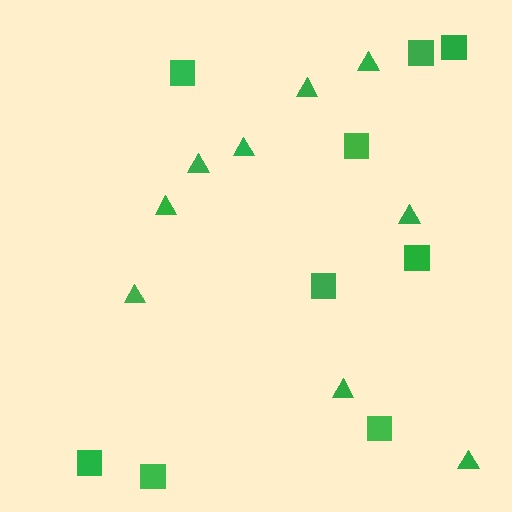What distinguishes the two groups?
There are 2 groups: one group of squares (9) and one group of triangles (9).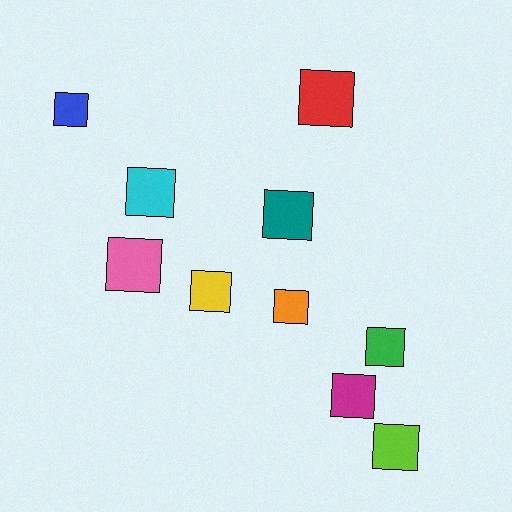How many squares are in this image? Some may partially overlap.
There are 10 squares.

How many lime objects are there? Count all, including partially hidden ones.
There is 1 lime object.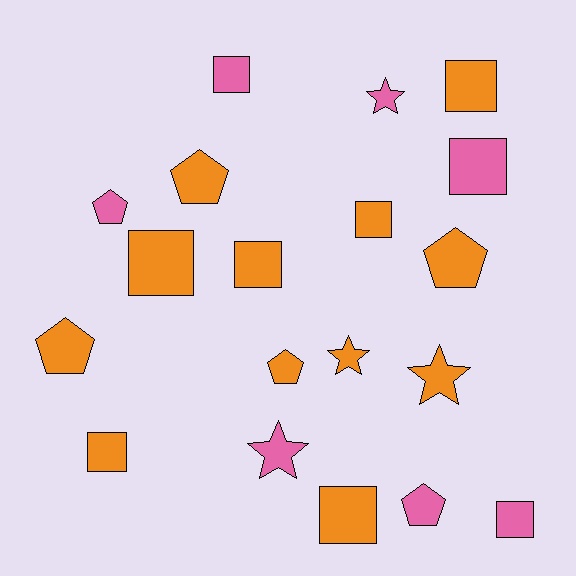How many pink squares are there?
There are 3 pink squares.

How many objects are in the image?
There are 19 objects.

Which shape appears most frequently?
Square, with 9 objects.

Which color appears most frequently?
Orange, with 12 objects.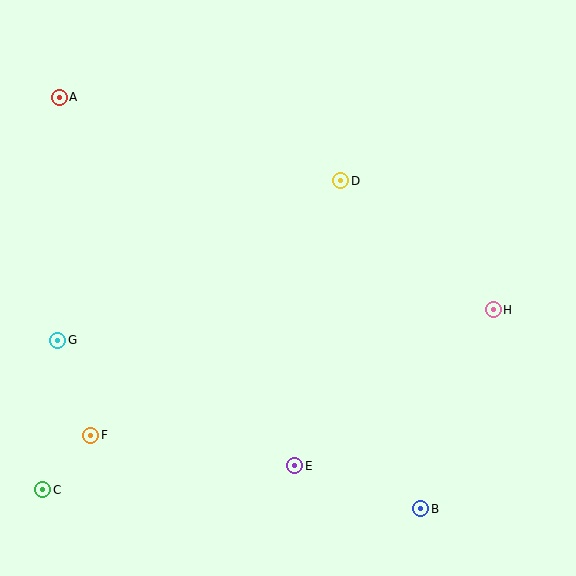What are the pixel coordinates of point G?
Point G is at (58, 340).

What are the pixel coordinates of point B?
Point B is at (421, 509).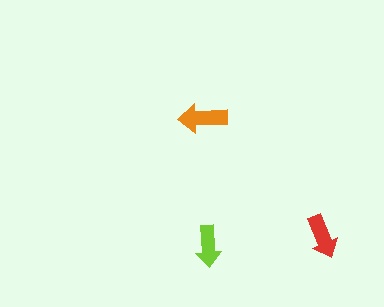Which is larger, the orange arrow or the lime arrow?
The orange one.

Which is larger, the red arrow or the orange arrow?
The orange one.